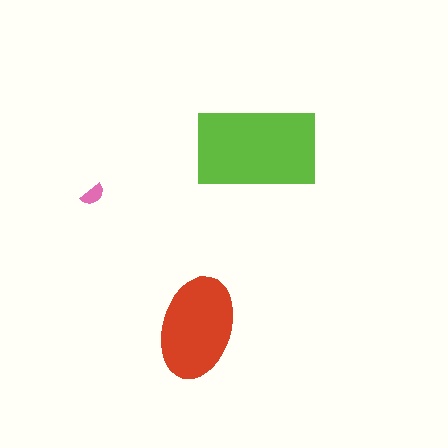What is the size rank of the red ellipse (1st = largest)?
2nd.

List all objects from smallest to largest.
The pink semicircle, the red ellipse, the lime rectangle.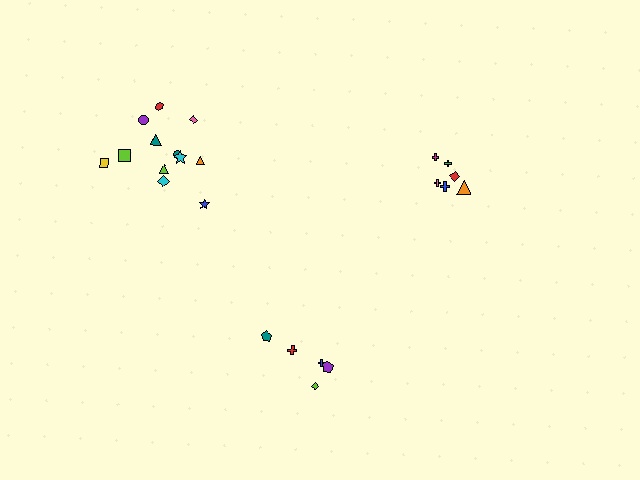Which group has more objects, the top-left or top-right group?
The top-left group.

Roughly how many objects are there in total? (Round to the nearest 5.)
Roughly 25 objects in total.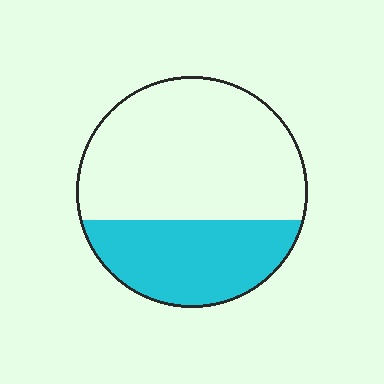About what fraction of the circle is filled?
About one third (1/3).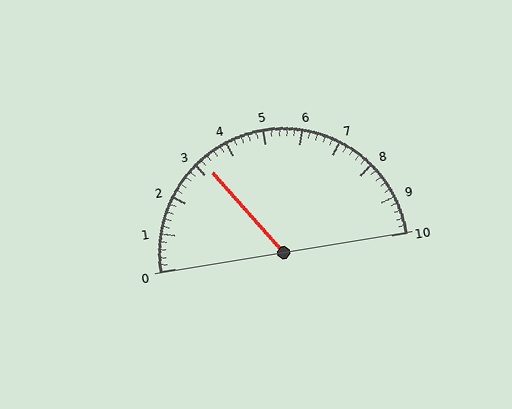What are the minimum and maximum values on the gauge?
The gauge ranges from 0 to 10.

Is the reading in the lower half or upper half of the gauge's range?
The reading is in the lower half of the range (0 to 10).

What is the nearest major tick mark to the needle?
The nearest major tick mark is 3.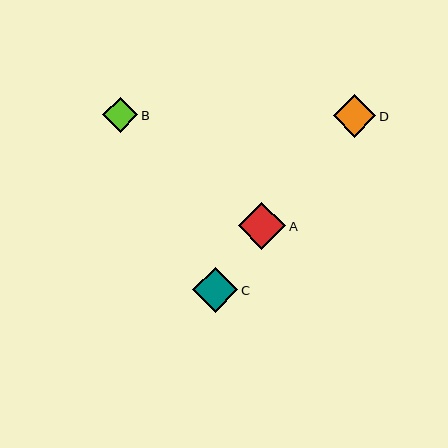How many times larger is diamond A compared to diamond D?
Diamond A is approximately 1.1 times the size of diamond D.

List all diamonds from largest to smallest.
From largest to smallest: A, C, D, B.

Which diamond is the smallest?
Diamond B is the smallest with a size of approximately 35 pixels.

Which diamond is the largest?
Diamond A is the largest with a size of approximately 48 pixels.